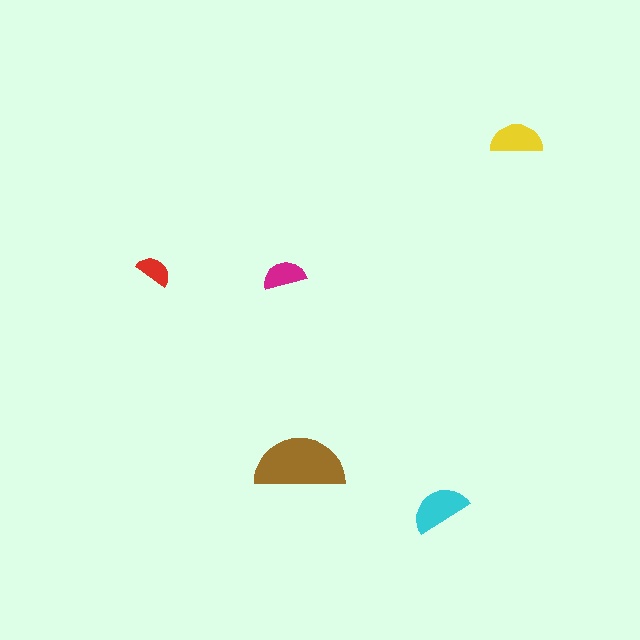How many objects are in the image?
There are 5 objects in the image.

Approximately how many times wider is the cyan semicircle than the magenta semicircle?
About 1.5 times wider.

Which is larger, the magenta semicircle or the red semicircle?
The magenta one.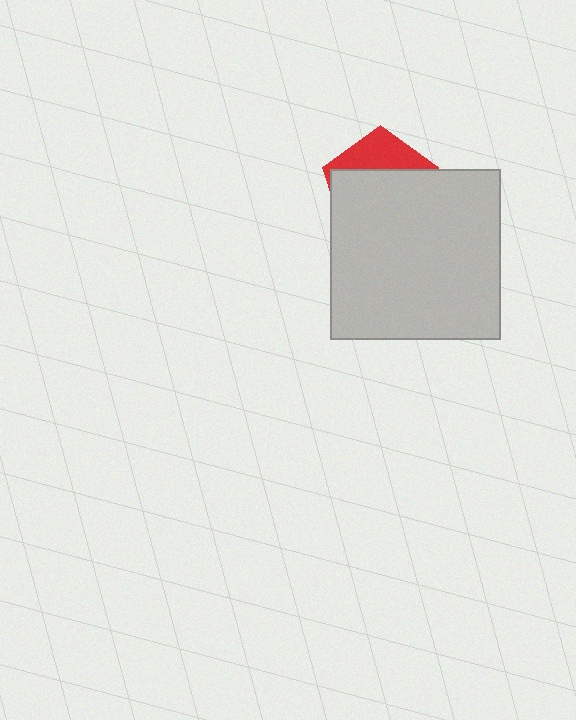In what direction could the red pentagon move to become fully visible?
The red pentagon could move up. That would shift it out from behind the light gray square entirely.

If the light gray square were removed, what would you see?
You would see the complete red pentagon.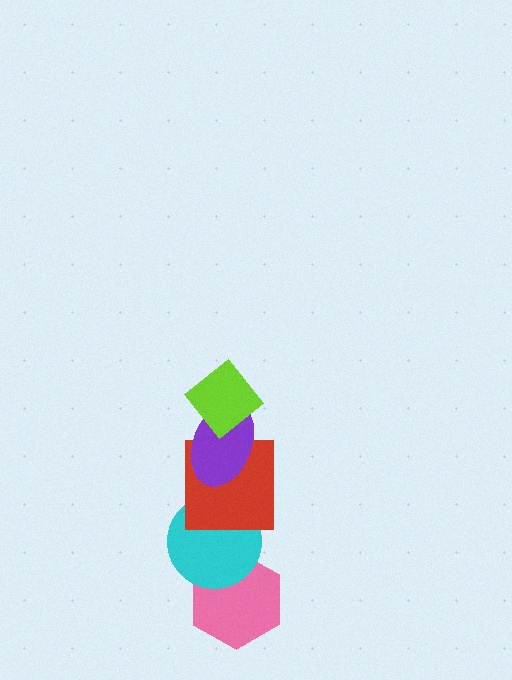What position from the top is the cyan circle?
The cyan circle is 4th from the top.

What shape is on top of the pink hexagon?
The cyan circle is on top of the pink hexagon.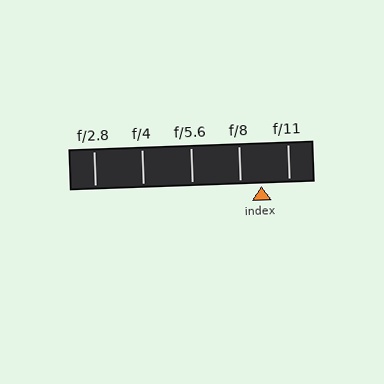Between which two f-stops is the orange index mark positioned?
The index mark is between f/8 and f/11.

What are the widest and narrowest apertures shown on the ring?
The widest aperture shown is f/2.8 and the narrowest is f/11.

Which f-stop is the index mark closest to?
The index mark is closest to f/8.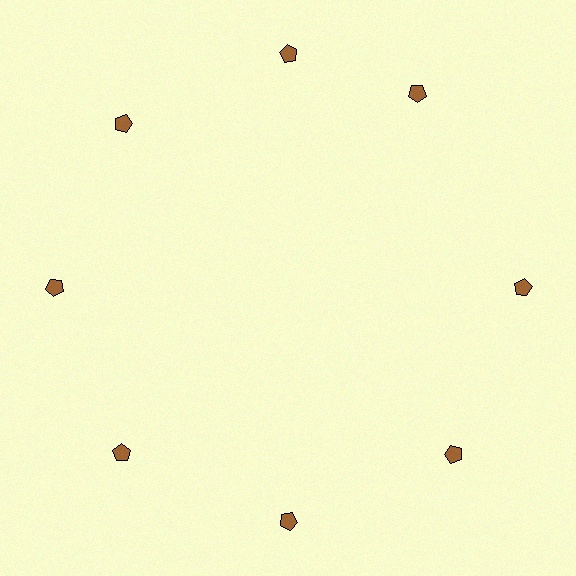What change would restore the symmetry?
The symmetry would be restored by rotating it back into even spacing with its neighbors so that all 8 pentagons sit at equal angles and equal distance from the center.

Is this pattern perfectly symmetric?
No. The 8 brown pentagons are arranged in a ring, but one element near the 2 o'clock position is rotated out of alignment along the ring, breaking the 8-fold rotational symmetry.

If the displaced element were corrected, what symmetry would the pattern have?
It would have 8-fold rotational symmetry — the pattern would map onto itself every 45 degrees.